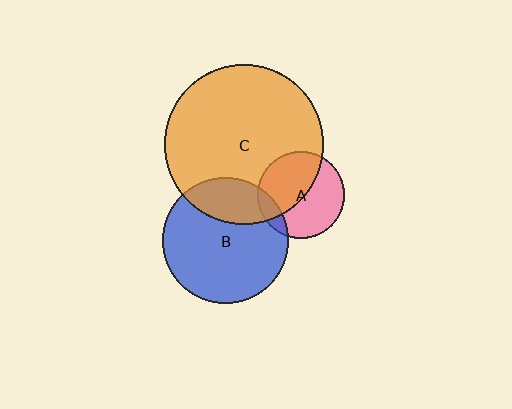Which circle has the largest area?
Circle C (orange).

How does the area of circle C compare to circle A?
Approximately 3.4 times.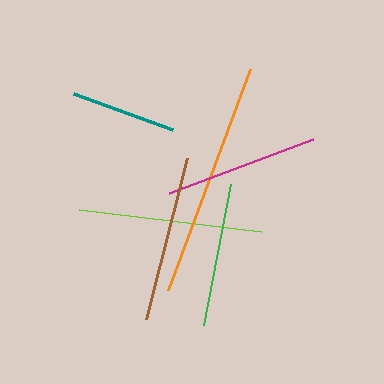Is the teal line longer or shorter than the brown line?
The brown line is longer than the teal line.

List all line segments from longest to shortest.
From longest to shortest: orange, lime, brown, magenta, green, teal.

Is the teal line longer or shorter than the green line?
The green line is longer than the teal line.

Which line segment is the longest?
The orange line is the longest at approximately 235 pixels.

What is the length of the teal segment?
The teal segment is approximately 105 pixels long.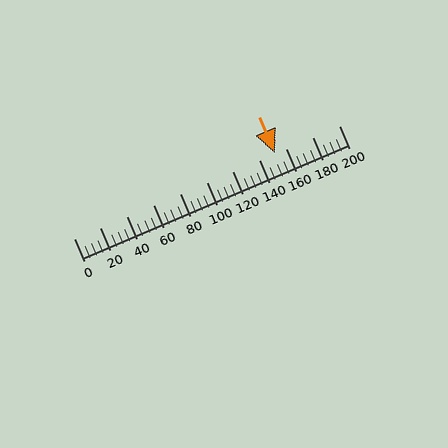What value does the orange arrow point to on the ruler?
The orange arrow points to approximately 152.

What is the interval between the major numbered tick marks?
The major tick marks are spaced 20 units apart.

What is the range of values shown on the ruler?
The ruler shows values from 0 to 200.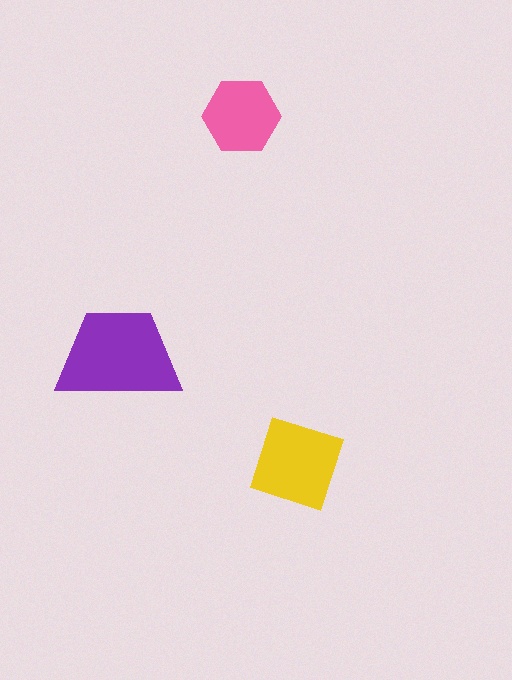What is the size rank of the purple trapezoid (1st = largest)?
1st.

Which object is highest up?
The pink hexagon is topmost.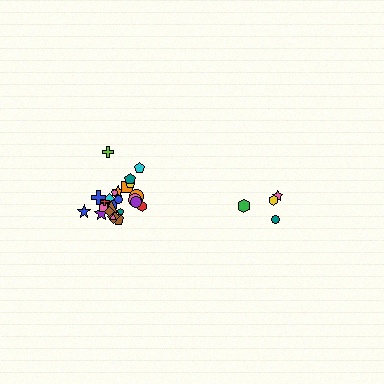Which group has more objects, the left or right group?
The left group.